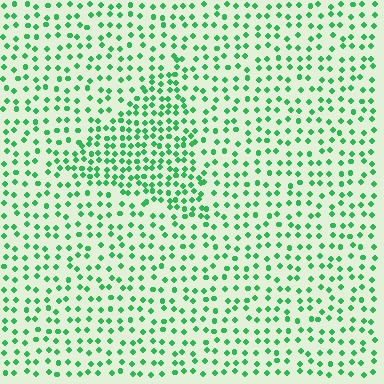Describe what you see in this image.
The image contains small green elements arranged at two different densities. A triangle-shaped region is visible where the elements are more densely packed than the surrounding area.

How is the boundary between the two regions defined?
The boundary is defined by a change in element density (approximately 1.8x ratio). All elements are the same color, size, and shape.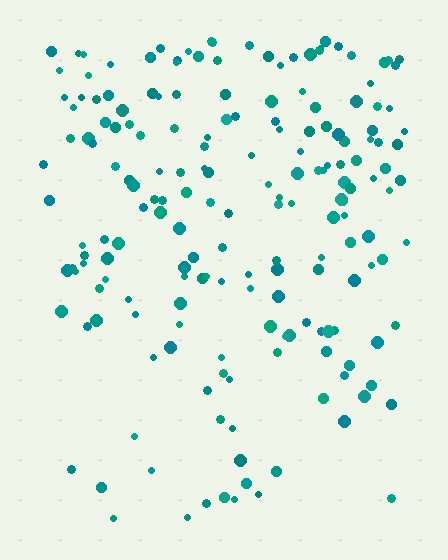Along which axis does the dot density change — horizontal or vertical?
Vertical.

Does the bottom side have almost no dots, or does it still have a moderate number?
Still a moderate number, just noticeably fewer than the top.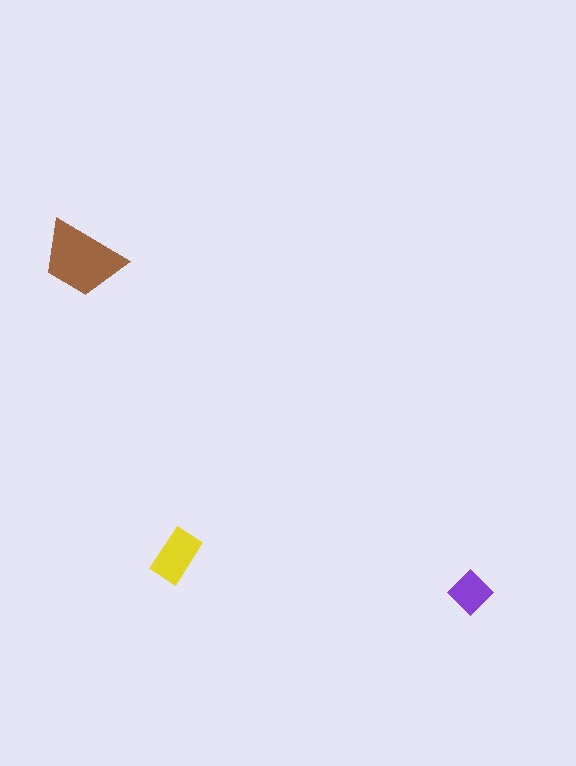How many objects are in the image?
There are 3 objects in the image.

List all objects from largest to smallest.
The brown trapezoid, the yellow rectangle, the purple diamond.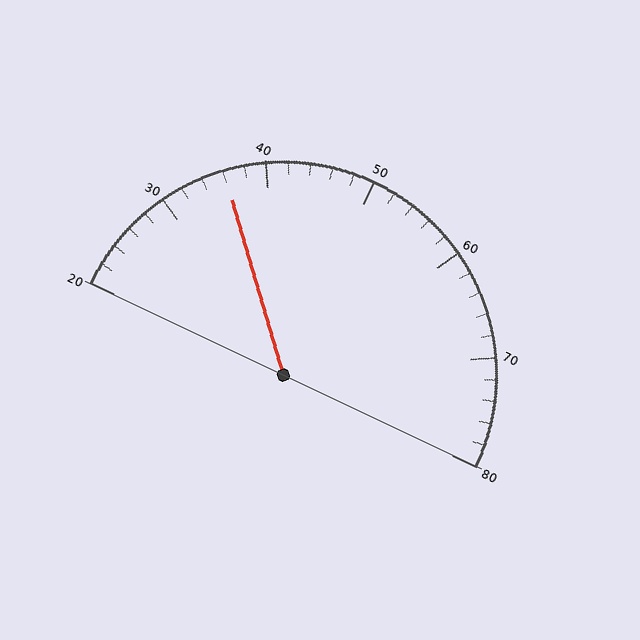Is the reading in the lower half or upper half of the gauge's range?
The reading is in the lower half of the range (20 to 80).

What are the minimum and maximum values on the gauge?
The gauge ranges from 20 to 80.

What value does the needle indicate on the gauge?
The needle indicates approximately 36.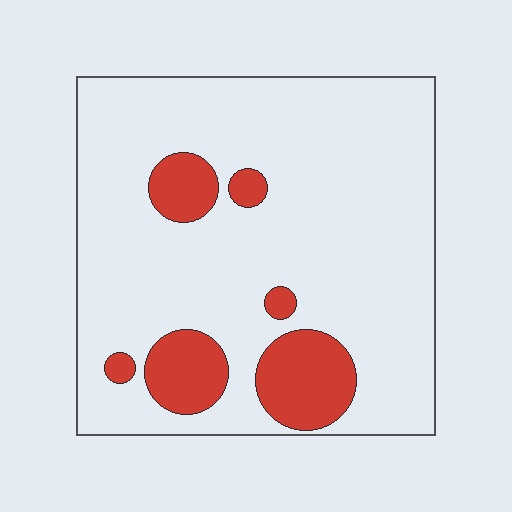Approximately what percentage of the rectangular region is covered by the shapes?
Approximately 15%.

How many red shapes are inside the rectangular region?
6.